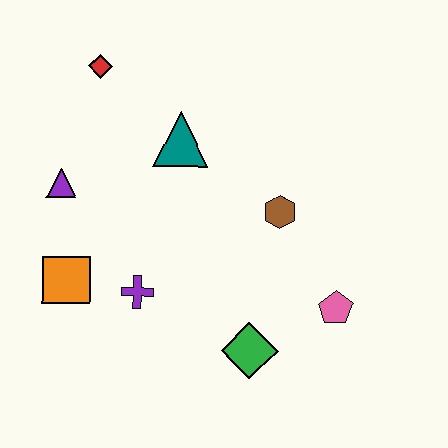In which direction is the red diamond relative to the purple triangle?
The red diamond is above the purple triangle.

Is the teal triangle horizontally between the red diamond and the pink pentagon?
Yes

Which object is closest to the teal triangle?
The red diamond is closest to the teal triangle.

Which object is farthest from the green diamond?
The red diamond is farthest from the green diamond.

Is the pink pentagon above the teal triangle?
No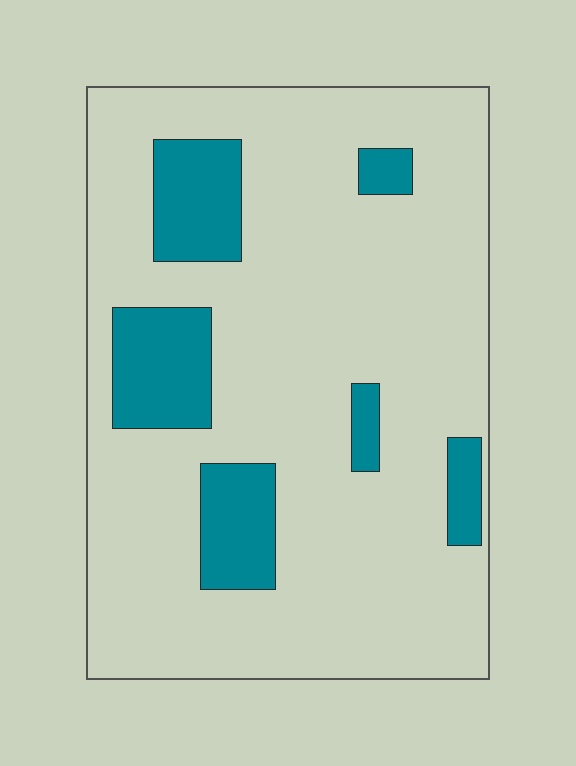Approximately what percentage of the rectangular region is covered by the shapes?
Approximately 15%.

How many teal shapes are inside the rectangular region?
6.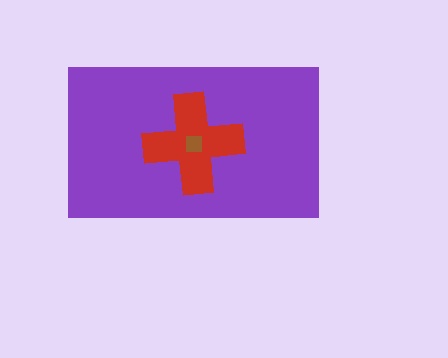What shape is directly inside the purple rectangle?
The red cross.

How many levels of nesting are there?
3.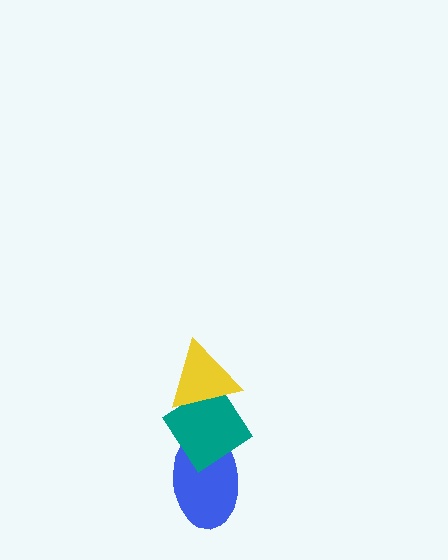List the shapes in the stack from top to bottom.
From top to bottom: the yellow triangle, the teal diamond, the blue ellipse.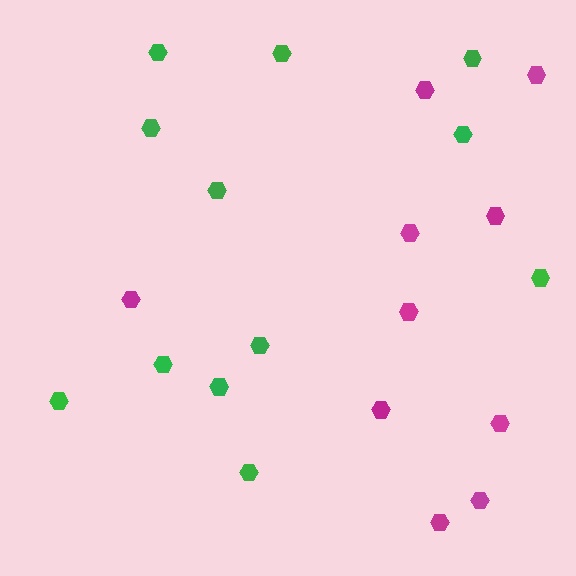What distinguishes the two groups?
There are 2 groups: one group of magenta hexagons (10) and one group of green hexagons (12).